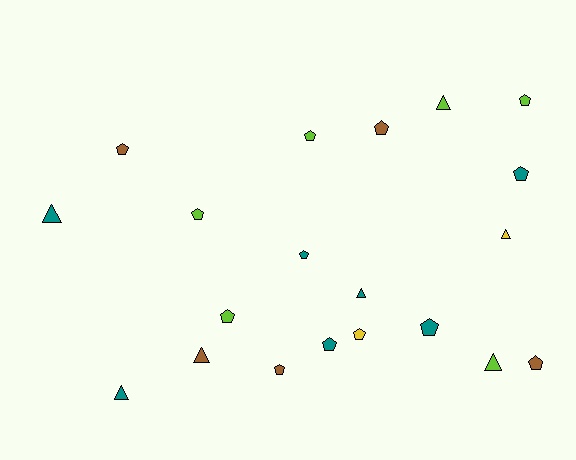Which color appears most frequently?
Teal, with 7 objects.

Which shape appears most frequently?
Pentagon, with 13 objects.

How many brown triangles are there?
There is 1 brown triangle.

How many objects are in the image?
There are 20 objects.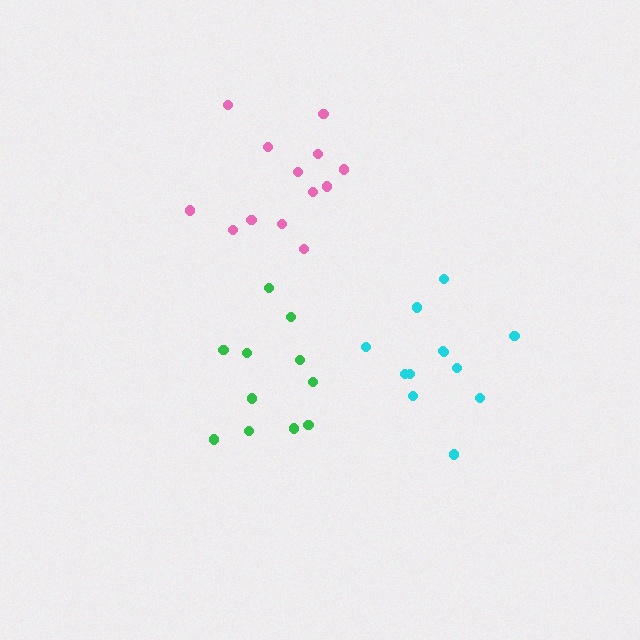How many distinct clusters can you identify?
There are 3 distinct clusters.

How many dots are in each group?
Group 1: 12 dots, Group 2: 11 dots, Group 3: 13 dots (36 total).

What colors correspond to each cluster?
The clusters are colored: cyan, green, pink.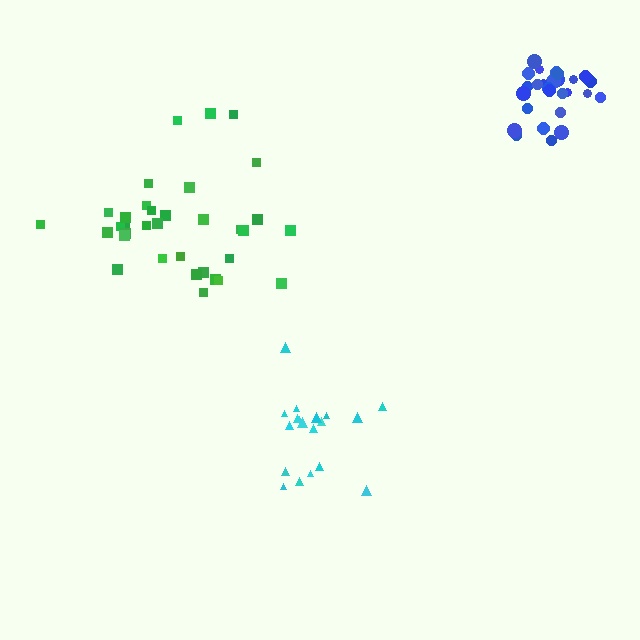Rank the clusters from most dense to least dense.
blue, cyan, green.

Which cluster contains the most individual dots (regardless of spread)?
Green (34).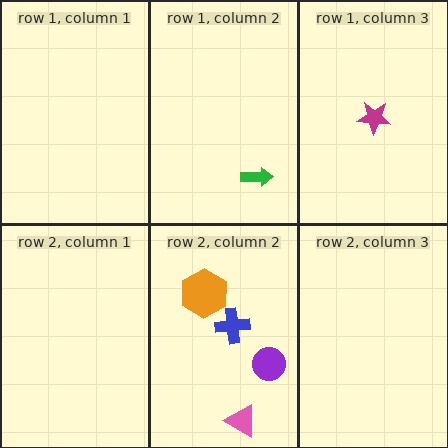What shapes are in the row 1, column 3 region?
The magenta star.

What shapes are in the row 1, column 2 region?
The green arrow.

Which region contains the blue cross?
The row 2, column 2 region.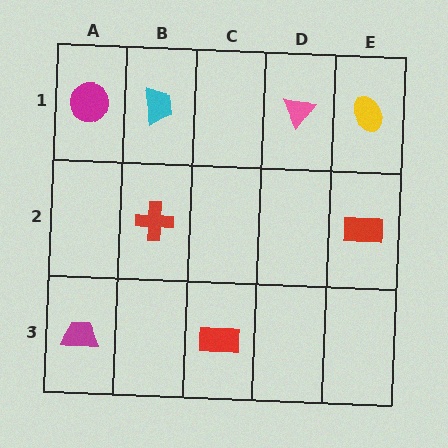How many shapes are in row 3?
2 shapes.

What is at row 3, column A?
A magenta trapezoid.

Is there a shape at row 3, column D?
No, that cell is empty.